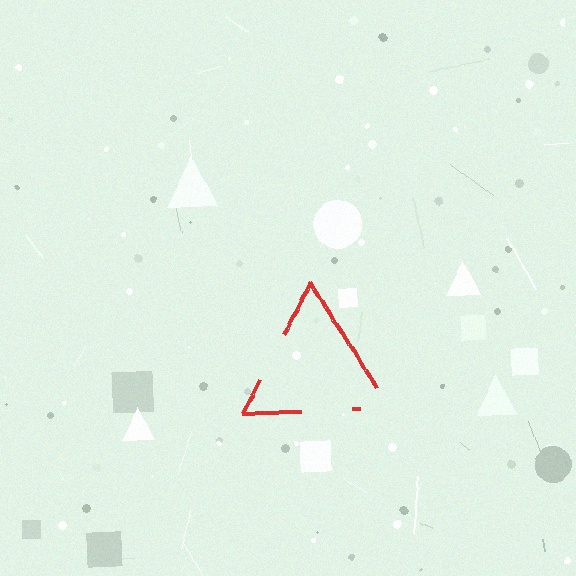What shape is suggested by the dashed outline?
The dashed outline suggests a triangle.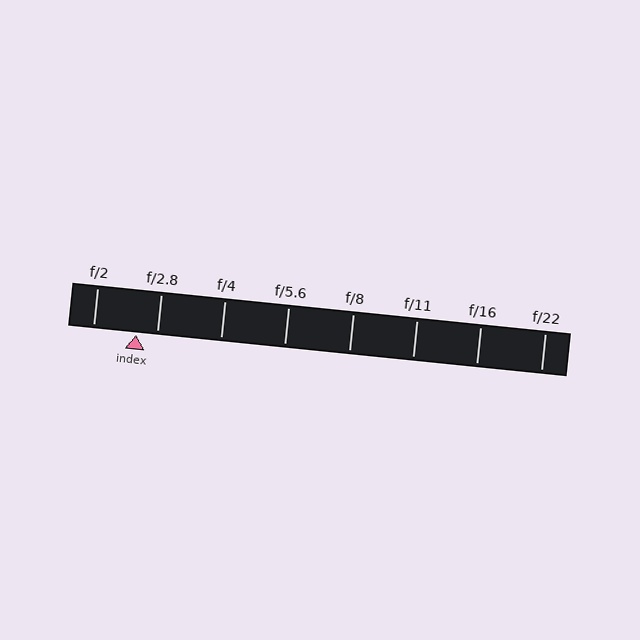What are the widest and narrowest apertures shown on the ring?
The widest aperture shown is f/2 and the narrowest is f/22.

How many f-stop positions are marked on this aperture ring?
There are 8 f-stop positions marked.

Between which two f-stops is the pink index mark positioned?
The index mark is between f/2 and f/2.8.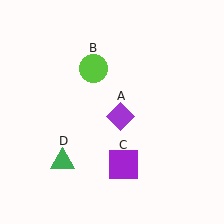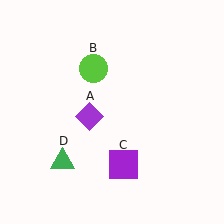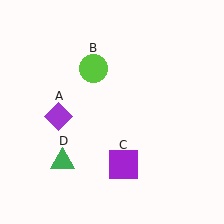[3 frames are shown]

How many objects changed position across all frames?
1 object changed position: purple diamond (object A).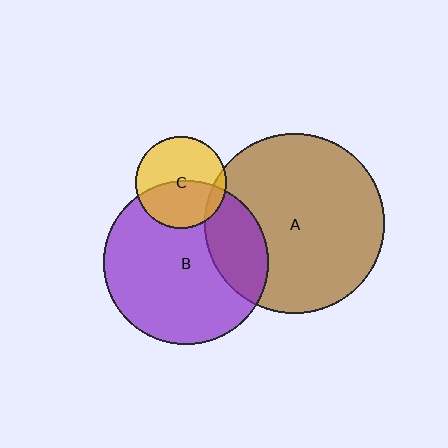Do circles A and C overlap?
Yes.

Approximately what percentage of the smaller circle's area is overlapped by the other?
Approximately 10%.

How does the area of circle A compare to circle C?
Approximately 3.9 times.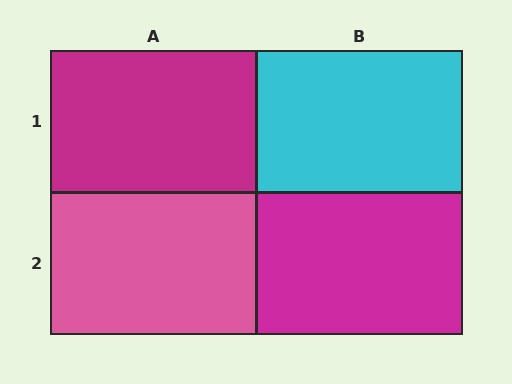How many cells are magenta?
2 cells are magenta.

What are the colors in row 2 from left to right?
Pink, magenta.